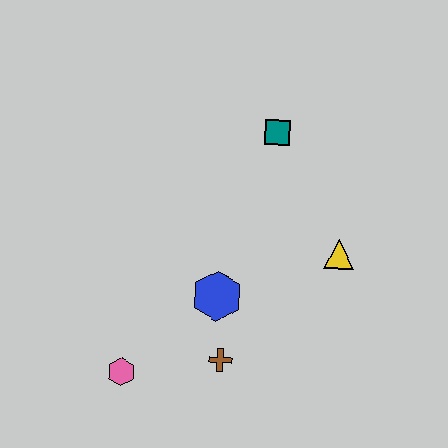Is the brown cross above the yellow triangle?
No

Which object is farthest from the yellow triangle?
The pink hexagon is farthest from the yellow triangle.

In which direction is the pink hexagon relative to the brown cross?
The pink hexagon is to the left of the brown cross.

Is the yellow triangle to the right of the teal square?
Yes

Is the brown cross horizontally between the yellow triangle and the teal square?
No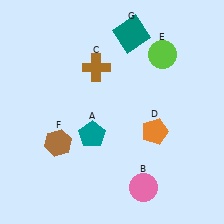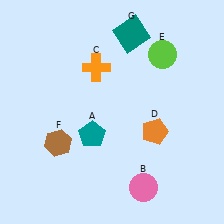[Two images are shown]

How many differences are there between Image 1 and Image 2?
There is 1 difference between the two images.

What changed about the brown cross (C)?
In Image 1, C is brown. In Image 2, it changed to orange.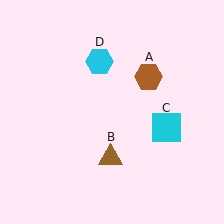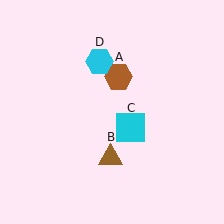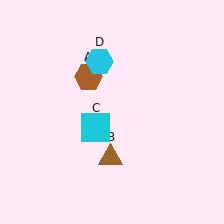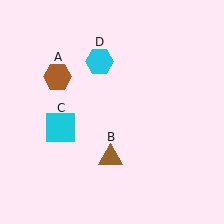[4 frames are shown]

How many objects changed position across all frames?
2 objects changed position: brown hexagon (object A), cyan square (object C).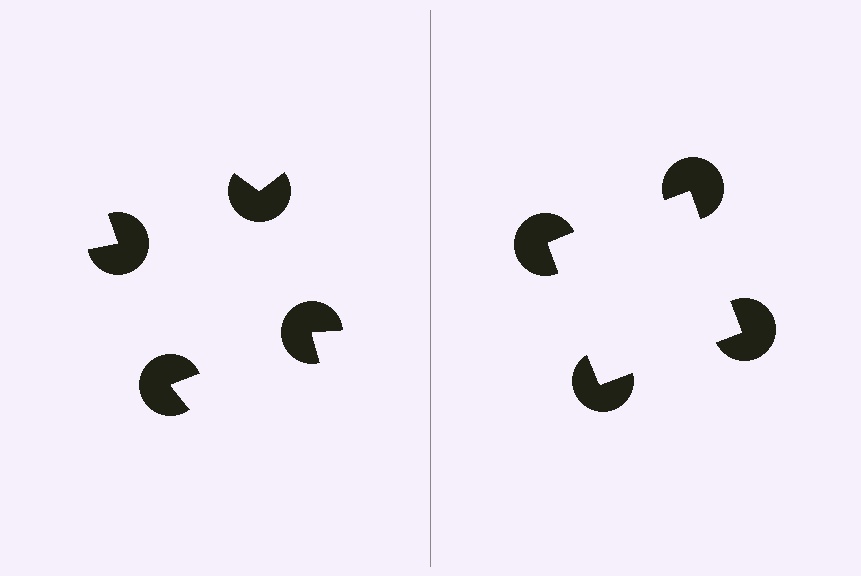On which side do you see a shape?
An illusory square appears on the right side. On the left side the wedge cuts are rotated, so no coherent shape forms.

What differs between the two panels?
The pac-man discs are positioned identically on both sides; only the wedge orientations differ. On the right they align to a square; on the left they are misaligned.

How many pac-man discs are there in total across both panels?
8 — 4 on each side.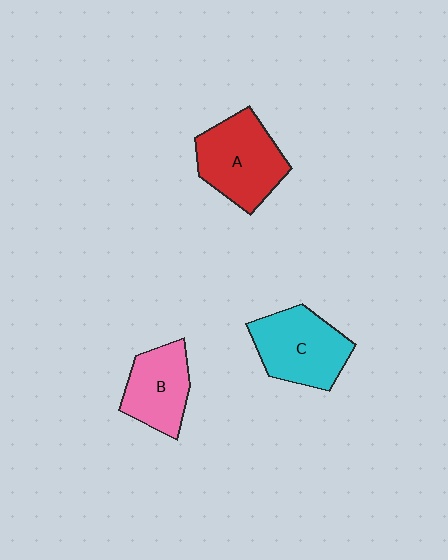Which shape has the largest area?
Shape A (red).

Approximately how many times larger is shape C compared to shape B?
Approximately 1.3 times.